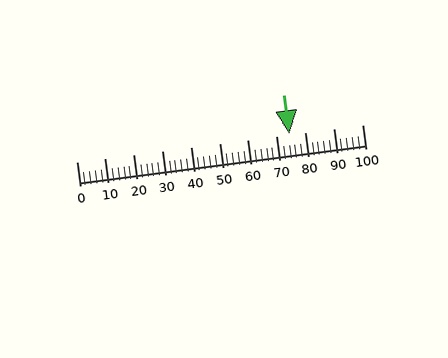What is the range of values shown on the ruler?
The ruler shows values from 0 to 100.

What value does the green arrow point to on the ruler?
The green arrow points to approximately 75.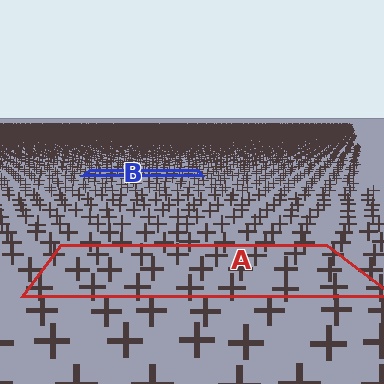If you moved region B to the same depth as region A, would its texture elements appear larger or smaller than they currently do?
They would appear larger. At a closer depth, the same texture elements are projected at a bigger on-screen size.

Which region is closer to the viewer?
Region A is closer. The texture elements there are larger and more spread out.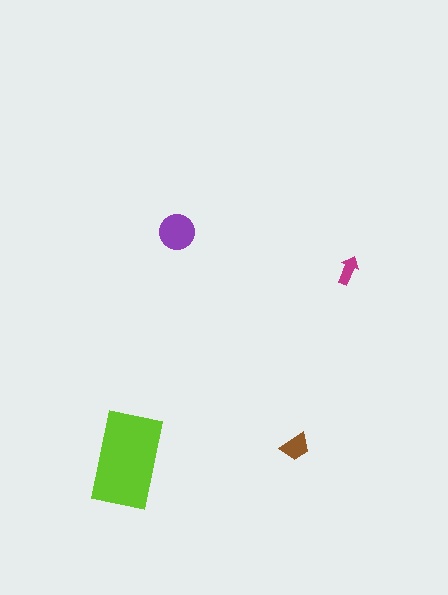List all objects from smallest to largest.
The magenta arrow, the brown trapezoid, the purple circle, the lime rectangle.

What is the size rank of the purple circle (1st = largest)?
2nd.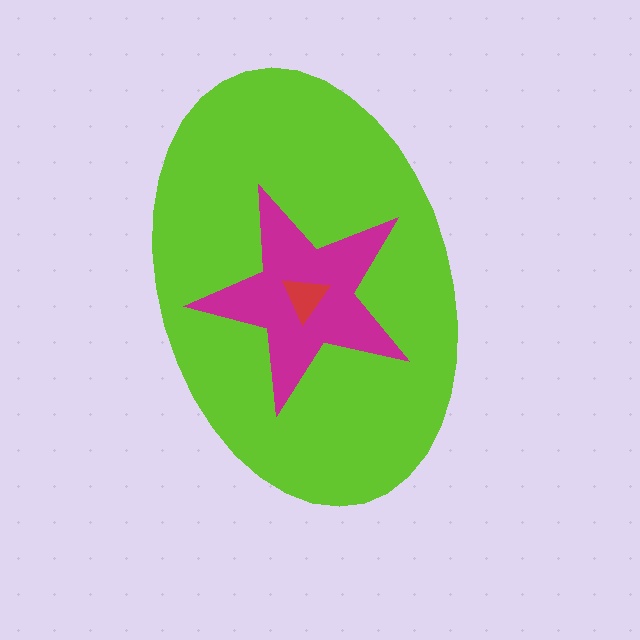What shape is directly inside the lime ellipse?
The magenta star.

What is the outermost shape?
The lime ellipse.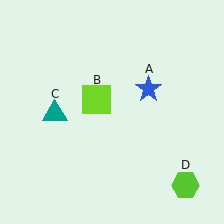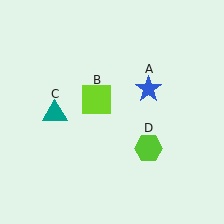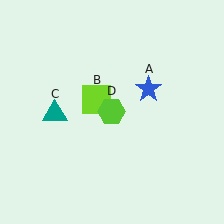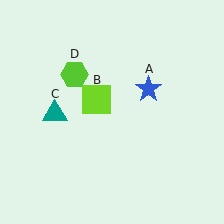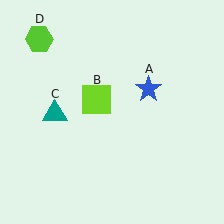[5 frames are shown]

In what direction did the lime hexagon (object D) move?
The lime hexagon (object D) moved up and to the left.